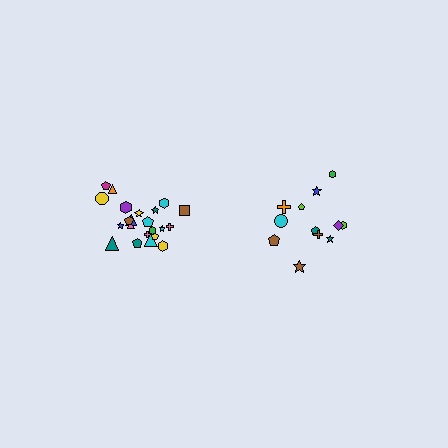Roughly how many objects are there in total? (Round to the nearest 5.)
Roughly 35 objects in total.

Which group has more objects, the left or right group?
The left group.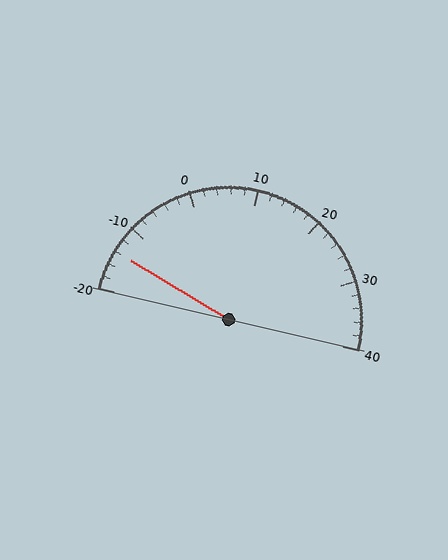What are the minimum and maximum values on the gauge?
The gauge ranges from -20 to 40.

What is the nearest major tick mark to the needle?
The nearest major tick mark is -10.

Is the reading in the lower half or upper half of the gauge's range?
The reading is in the lower half of the range (-20 to 40).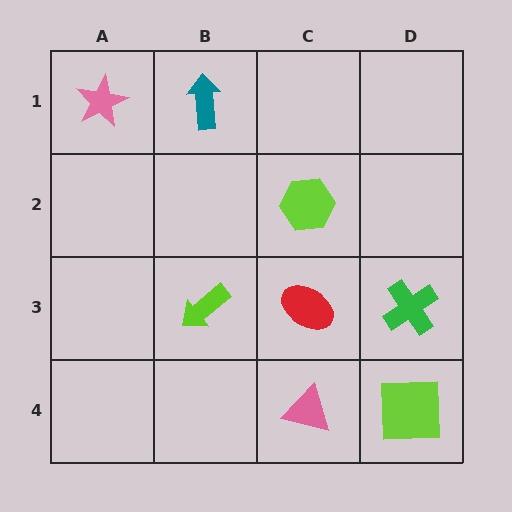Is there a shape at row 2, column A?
No, that cell is empty.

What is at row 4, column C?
A pink triangle.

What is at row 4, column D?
A lime square.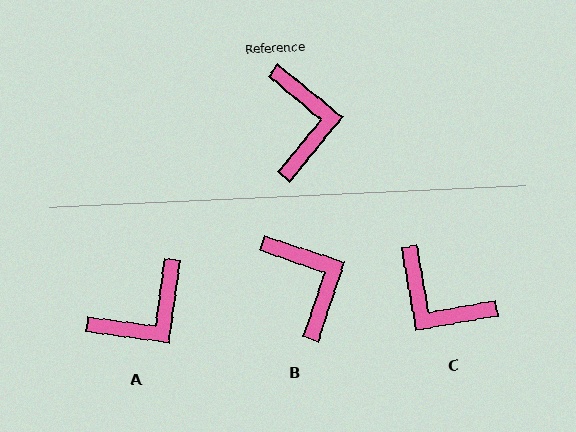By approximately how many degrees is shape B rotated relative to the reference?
Approximately 21 degrees counter-clockwise.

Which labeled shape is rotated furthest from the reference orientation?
C, about 131 degrees away.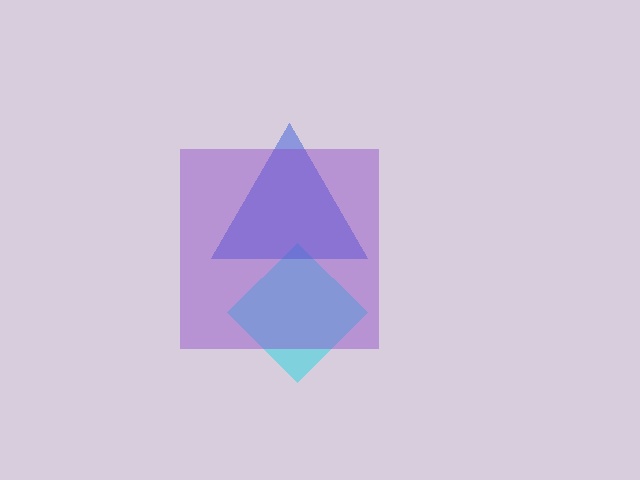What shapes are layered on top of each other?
The layered shapes are: a cyan diamond, a blue triangle, a purple square.